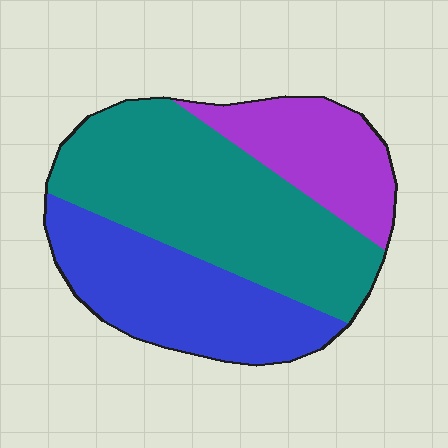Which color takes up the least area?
Purple, at roughly 20%.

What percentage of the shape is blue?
Blue takes up about one third (1/3) of the shape.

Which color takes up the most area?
Teal, at roughly 50%.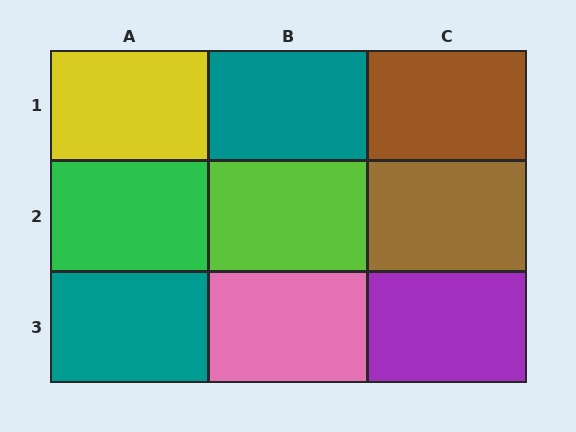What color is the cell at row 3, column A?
Teal.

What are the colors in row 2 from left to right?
Green, lime, brown.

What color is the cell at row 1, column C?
Brown.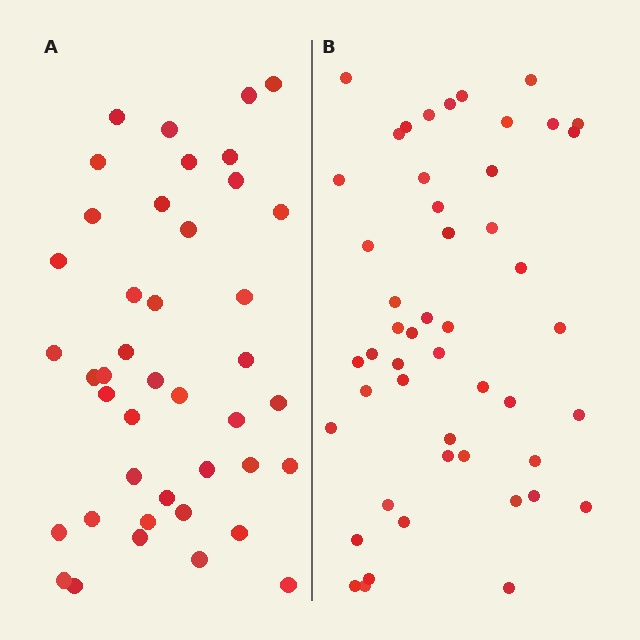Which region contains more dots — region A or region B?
Region B (the right region) has more dots.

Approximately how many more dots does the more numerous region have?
Region B has roughly 8 or so more dots than region A.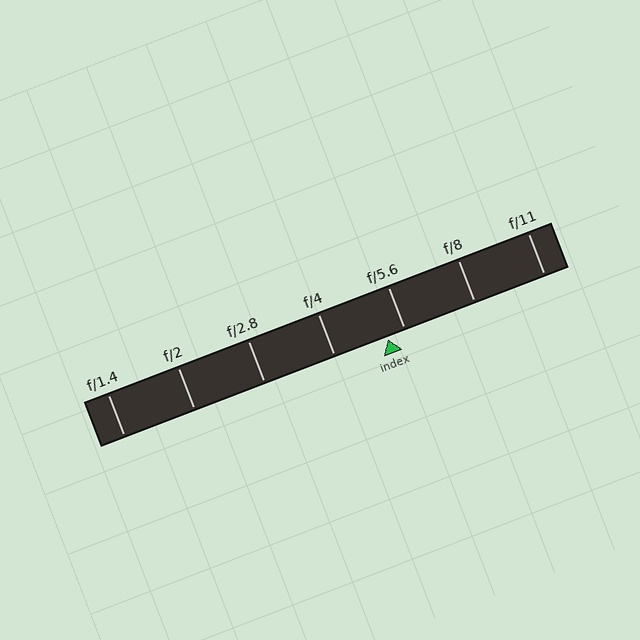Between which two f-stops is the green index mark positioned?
The index mark is between f/4 and f/5.6.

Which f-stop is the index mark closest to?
The index mark is closest to f/5.6.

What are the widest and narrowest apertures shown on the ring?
The widest aperture shown is f/1.4 and the narrowest is f/11.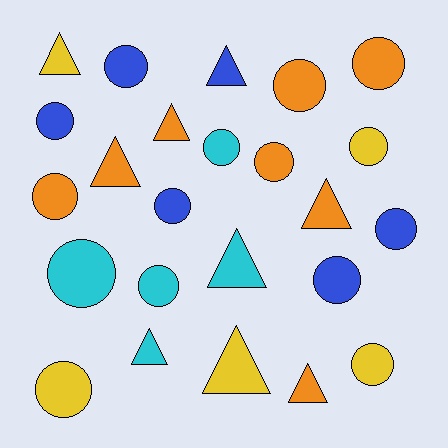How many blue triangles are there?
There is 1 blue triangle.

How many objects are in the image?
There are 24 objects.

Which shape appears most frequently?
Circle, with 15 objects.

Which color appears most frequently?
Orange, with 8 objects.